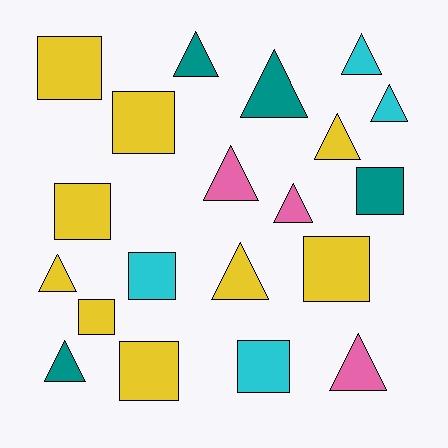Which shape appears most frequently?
Triangle, with 11 objects.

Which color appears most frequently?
Yellow, with 9 objects.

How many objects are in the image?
There are 20 objects.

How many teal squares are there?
There is 1 teal square.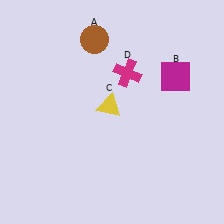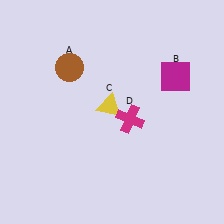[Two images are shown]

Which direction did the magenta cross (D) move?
The magenta cross (D) moved down.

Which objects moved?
The objects that moved are: the brown circle (A), the magenta cross (D).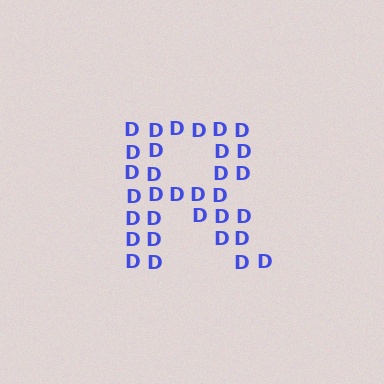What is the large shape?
The large shape is the letter R.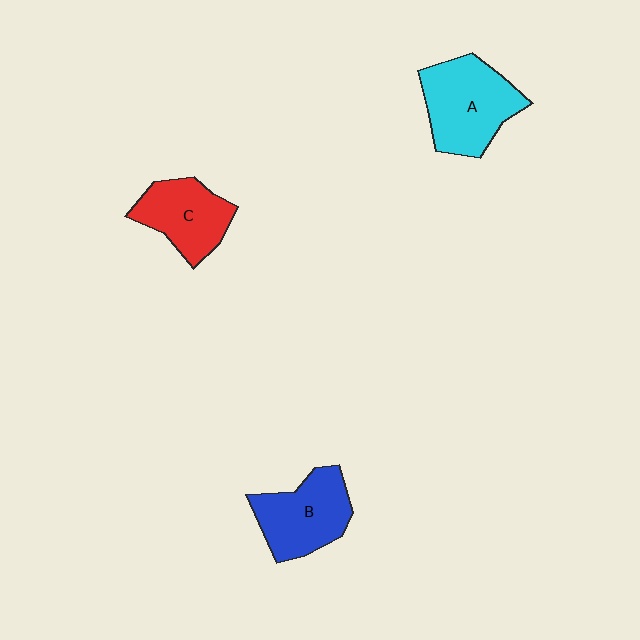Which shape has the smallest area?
Shape C (red).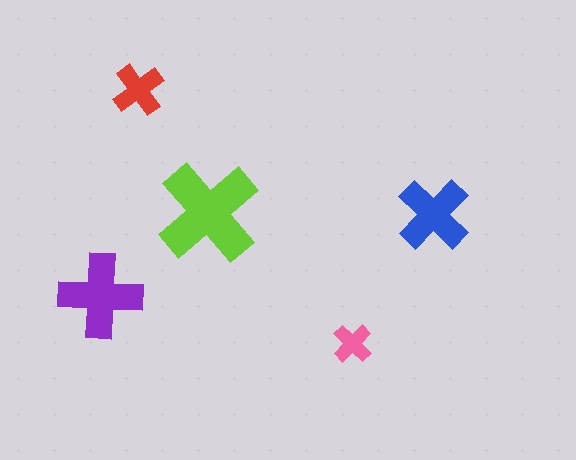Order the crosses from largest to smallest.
the lime one, the purple one, the blue one, the red one, the pink one.